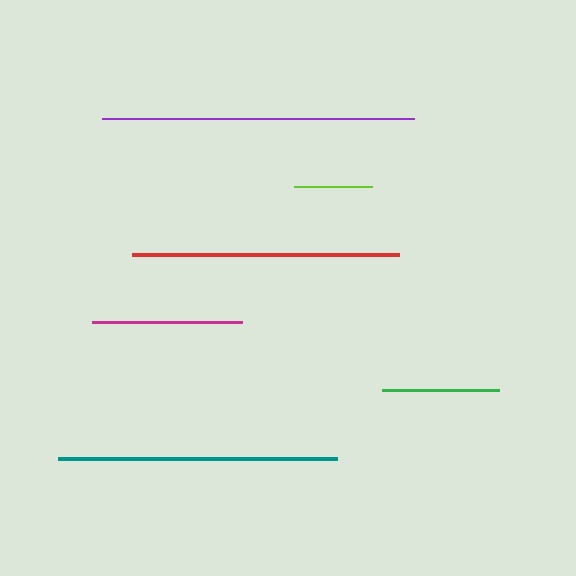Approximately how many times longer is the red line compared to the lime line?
The red line is approximately 3.4 times the length of the lime line.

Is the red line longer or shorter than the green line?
The red line is longer than the green line.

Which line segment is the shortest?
The lime line is the shortest at approximately 78 pixels.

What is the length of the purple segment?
The purple segment is approximately 312 pixels long.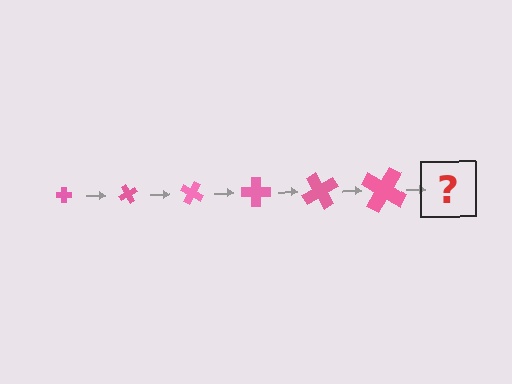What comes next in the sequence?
The next element should be a cross, larger than the previous one and rotated 360 degrees from the start.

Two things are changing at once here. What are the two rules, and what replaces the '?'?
The two rules are that the cross grows larger each step and it rotates 60 degrees each step. The '?' should be a cross, larger than the previous one and rotated 360 degrees from the start.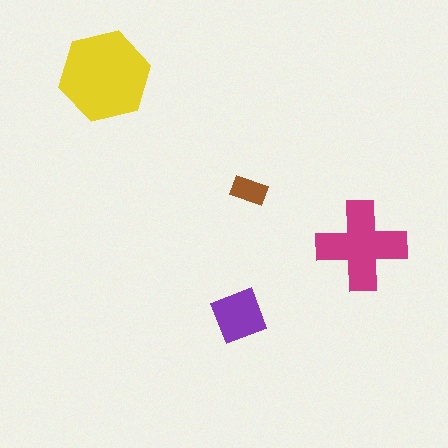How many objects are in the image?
There are 4 objects in the image.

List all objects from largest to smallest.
The yellow hexagon, the magenta cross, the purple diamond, the brown rectangle.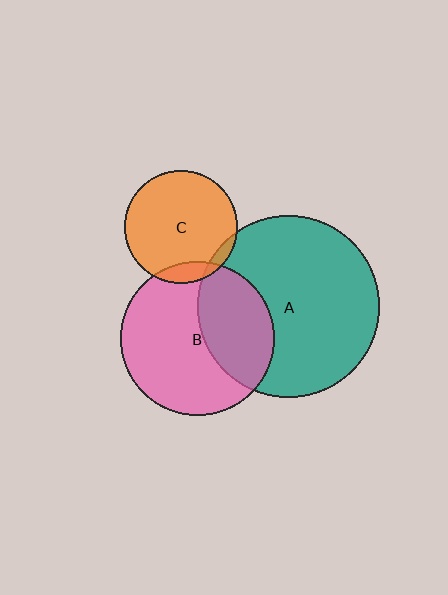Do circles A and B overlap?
Yes.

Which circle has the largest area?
Circle A (teal).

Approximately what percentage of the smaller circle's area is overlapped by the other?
Approximately 35%.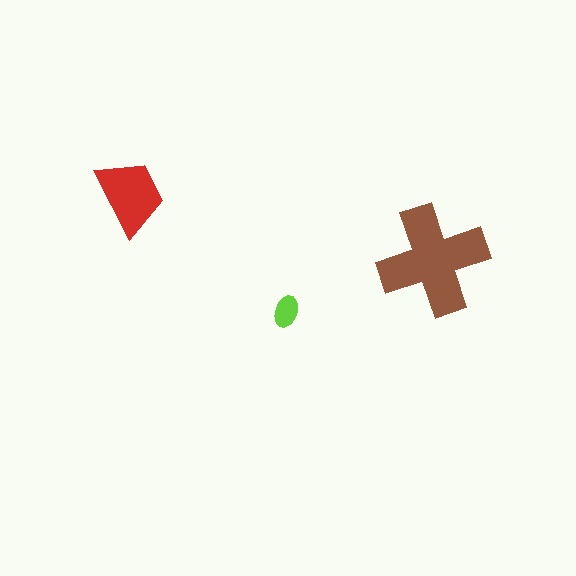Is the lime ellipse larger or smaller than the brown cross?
Smaller.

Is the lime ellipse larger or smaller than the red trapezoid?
Smaller.